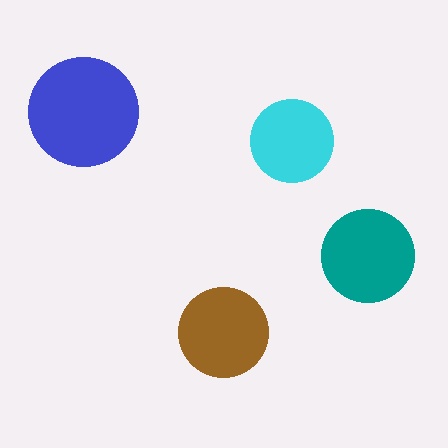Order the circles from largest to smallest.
the blue one, the teal one, the brown one, the cyan one.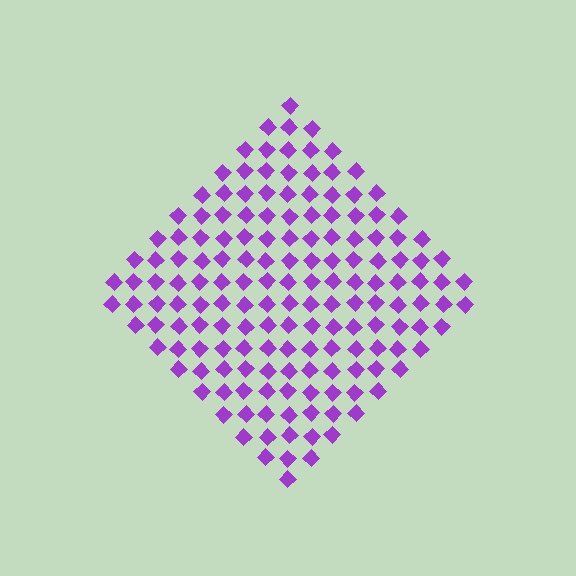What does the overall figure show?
The overall figure shows a diamond.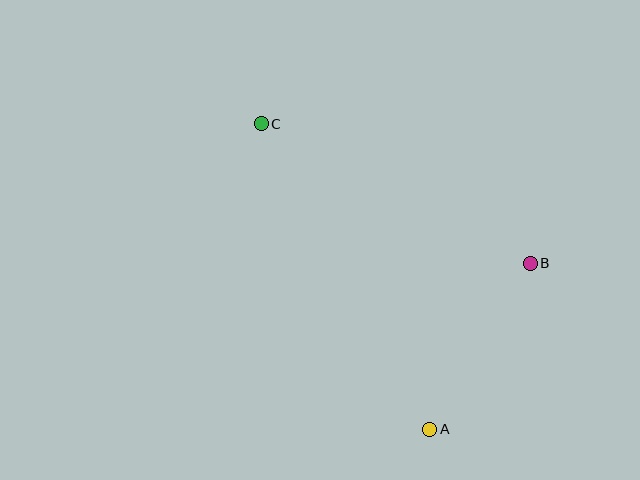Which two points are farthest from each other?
Points A and C are farthest from each other.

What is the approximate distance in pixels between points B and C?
The distance between B and C is approximately 303 pixels.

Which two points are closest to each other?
Points A and B are closest to each other.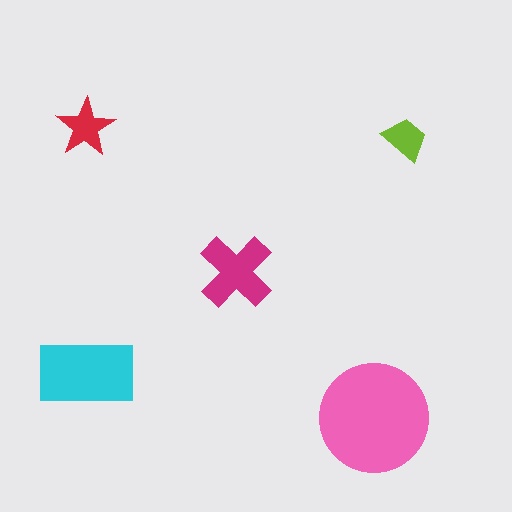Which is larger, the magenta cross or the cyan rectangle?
The cyan rectangle.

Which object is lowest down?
The pink circle is bottommost.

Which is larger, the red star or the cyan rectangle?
The cyan rectangle.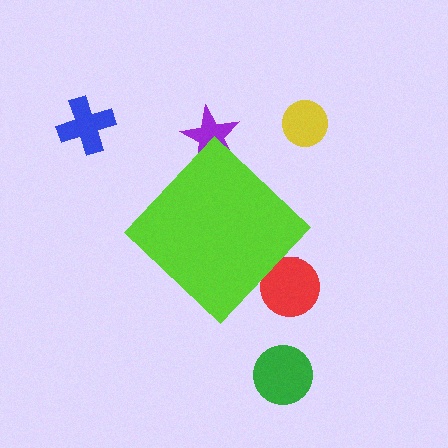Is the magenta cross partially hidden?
Yes, the magenta cross is partially hidden behind the lime diamond.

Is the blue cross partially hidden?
No, the blue cross is fully visible.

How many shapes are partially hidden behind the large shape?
3 shapes are partially hidden.